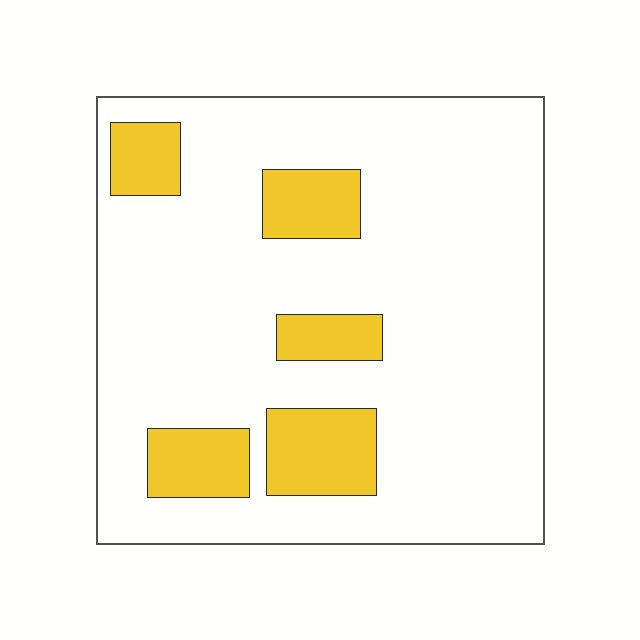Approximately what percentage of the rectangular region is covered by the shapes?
Approximately 15%.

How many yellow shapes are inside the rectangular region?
5.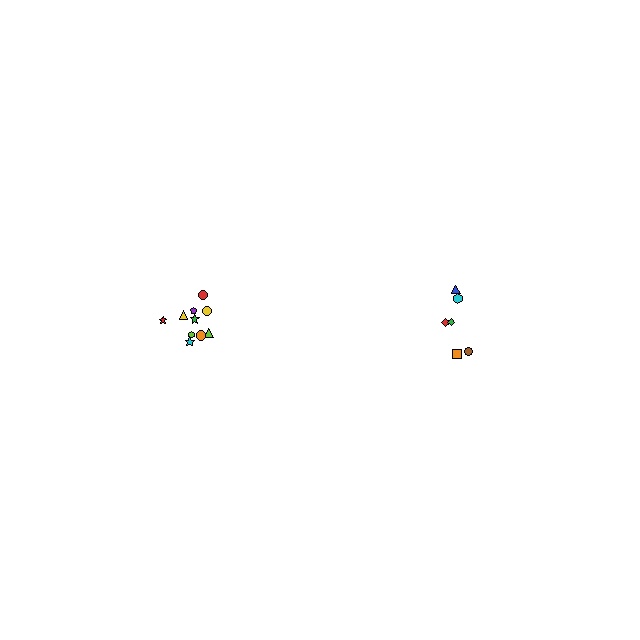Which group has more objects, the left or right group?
The left group.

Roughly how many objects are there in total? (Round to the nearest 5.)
Roughly 15 objects in total.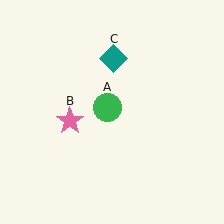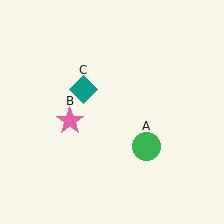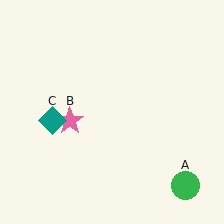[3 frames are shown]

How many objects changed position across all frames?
2 objects changed position: green circle (object A), teal diamond (object C).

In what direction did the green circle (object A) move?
The green circle (object A) moved down and to the right.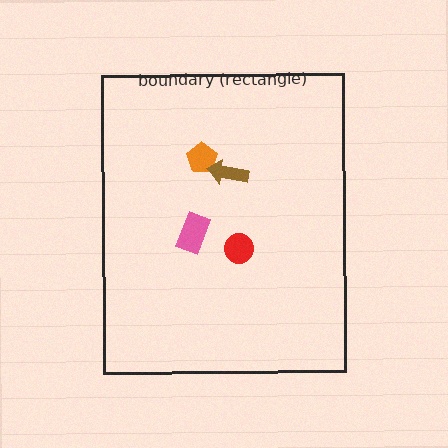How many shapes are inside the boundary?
4 inside, 0 outside.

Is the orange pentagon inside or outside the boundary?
Inside.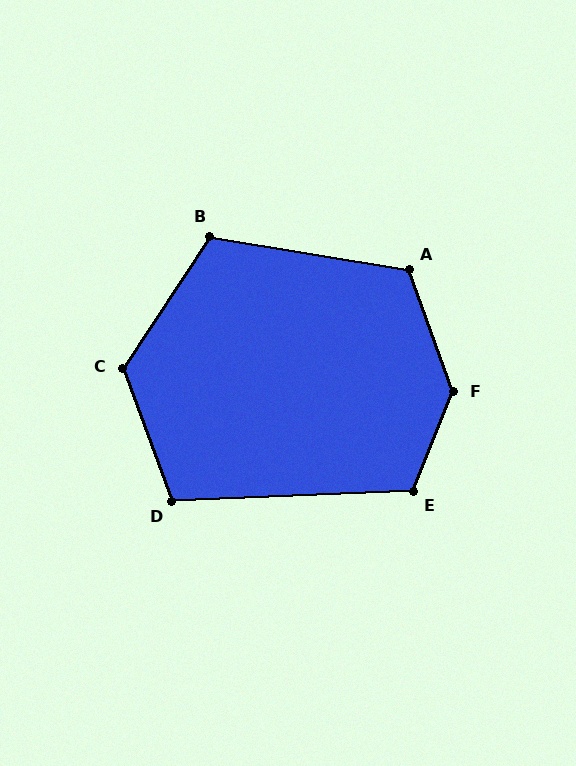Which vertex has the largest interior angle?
F, at approximately 138 degrees.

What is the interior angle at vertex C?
Approximately 126 degrees (obtuse).